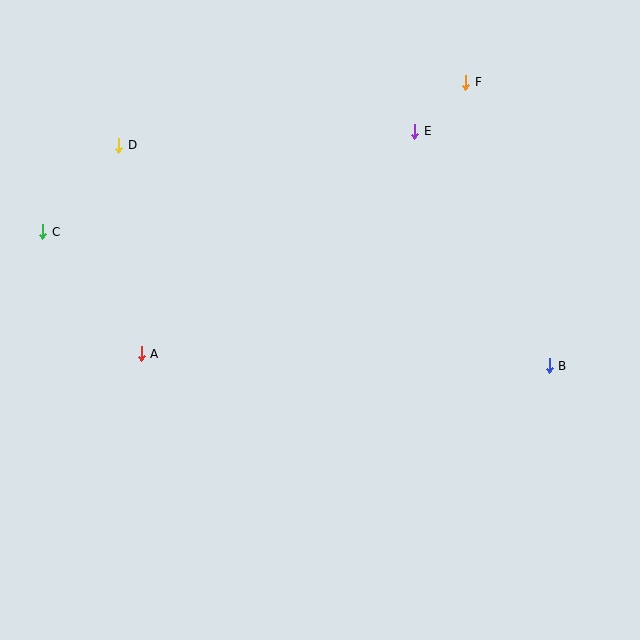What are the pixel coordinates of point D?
Point D is at (119, 145).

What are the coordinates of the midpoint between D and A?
The midpoint between D and A is at (130, 249).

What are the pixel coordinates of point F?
Point F is at (466, 82).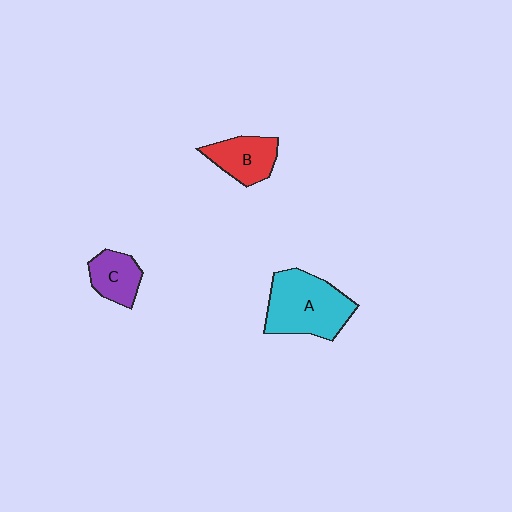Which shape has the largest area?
Shape A (cyan).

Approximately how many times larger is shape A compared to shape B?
Approximately 1.8 times.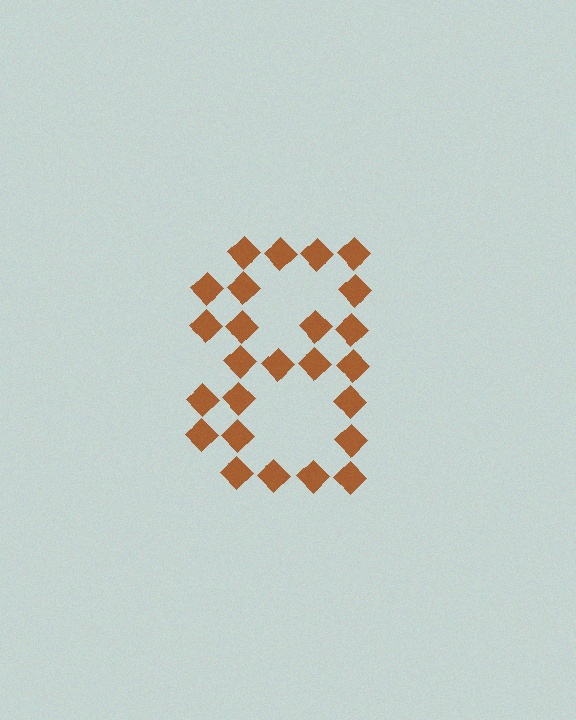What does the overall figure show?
The overall figure shows the digit 8.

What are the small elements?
The small elements are diamonds.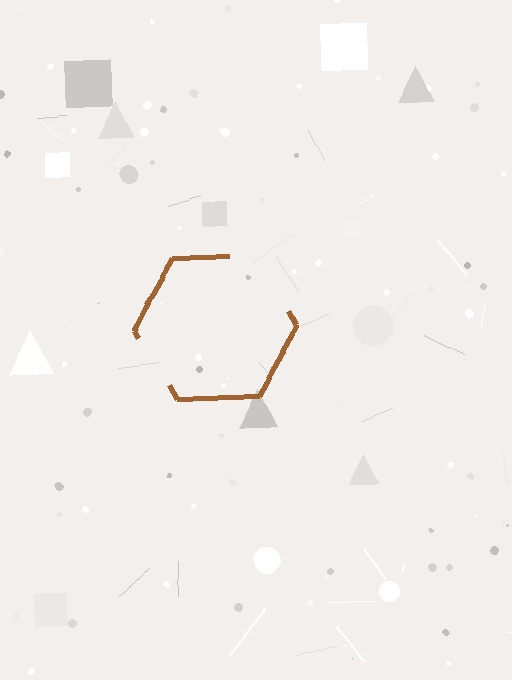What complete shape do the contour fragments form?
The contour fragments form a hexagon.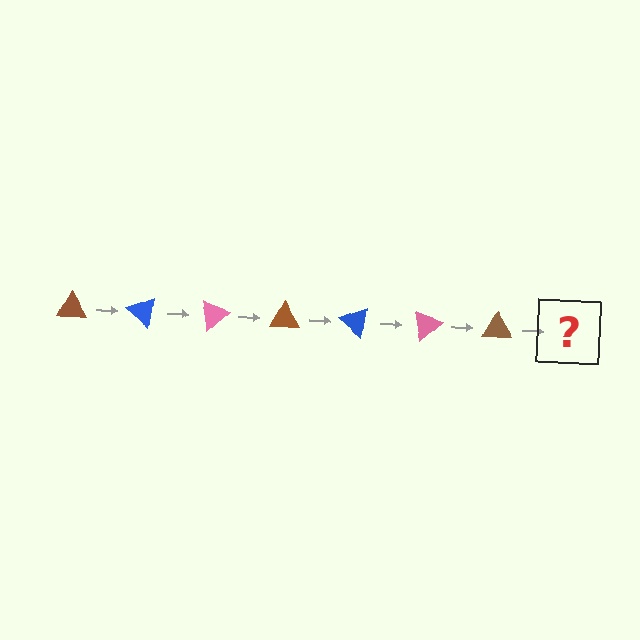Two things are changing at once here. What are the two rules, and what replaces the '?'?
The two rules are that it rotates 40 degrees each step and the color cycles through brown, blue, and pink. The '?' should be a blue triangle, rotated 280 degrees from the start.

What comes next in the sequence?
The next element should be a blue triangle, rotated 280 degrees from the start.